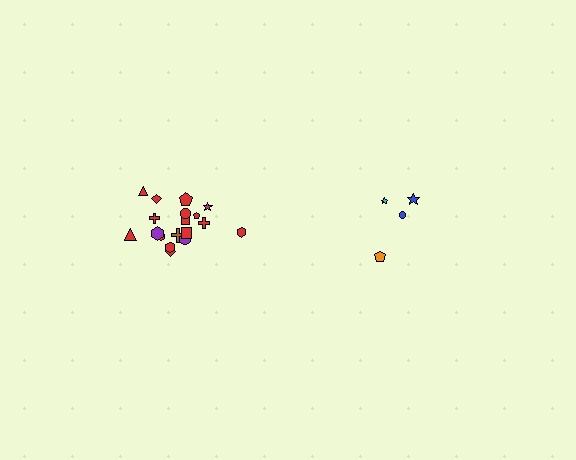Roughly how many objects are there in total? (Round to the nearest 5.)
Roughly 20 objects in total.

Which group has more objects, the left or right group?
The left group.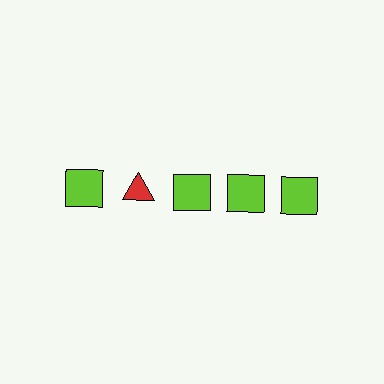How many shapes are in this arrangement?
There are 5 shapes arranged in a grid pattern.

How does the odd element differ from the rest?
It differs in both color (red instead of lime) and shape (triangle instead of square).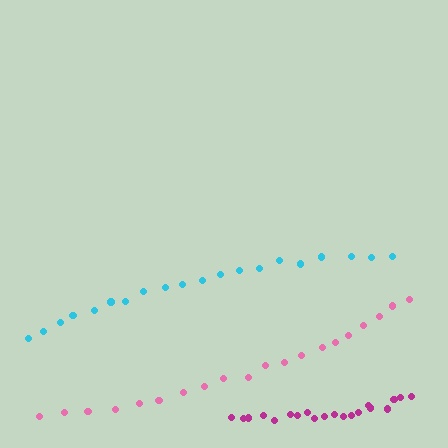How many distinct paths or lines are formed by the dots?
There are 3 distinct paths.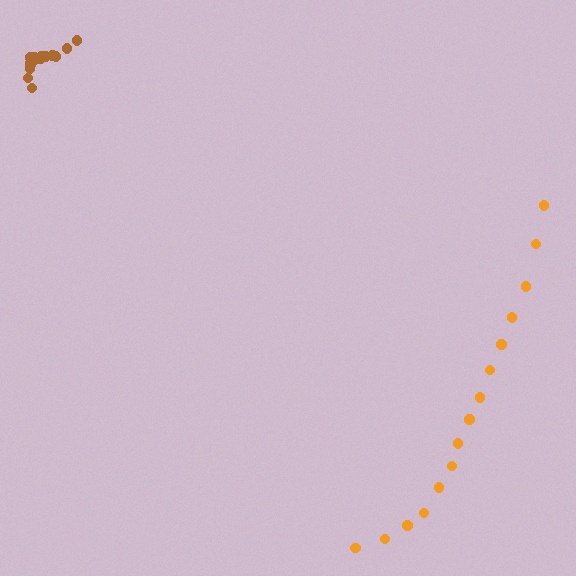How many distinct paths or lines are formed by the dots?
There are 2 distinct paths.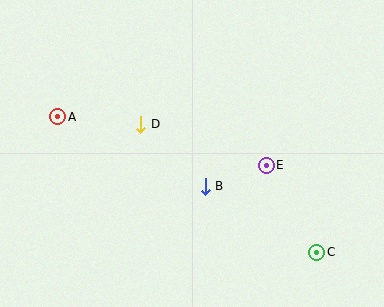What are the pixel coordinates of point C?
Point C is at (317, 252).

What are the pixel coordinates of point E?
Point E is at (266, 165).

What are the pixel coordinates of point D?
Point D is at (141, 124).